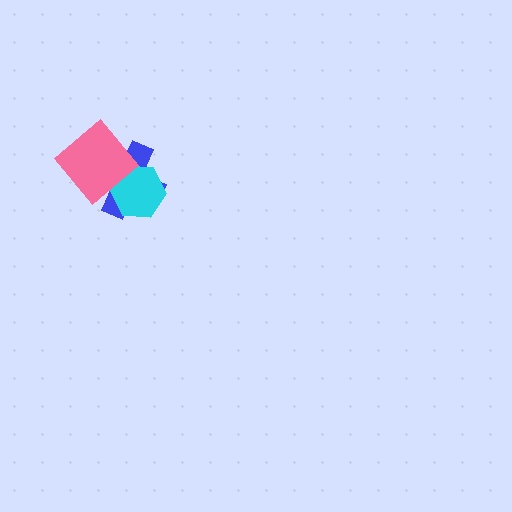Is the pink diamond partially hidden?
No, no other shape covers it.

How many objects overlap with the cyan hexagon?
2 objects overlap with the cyan hexagon.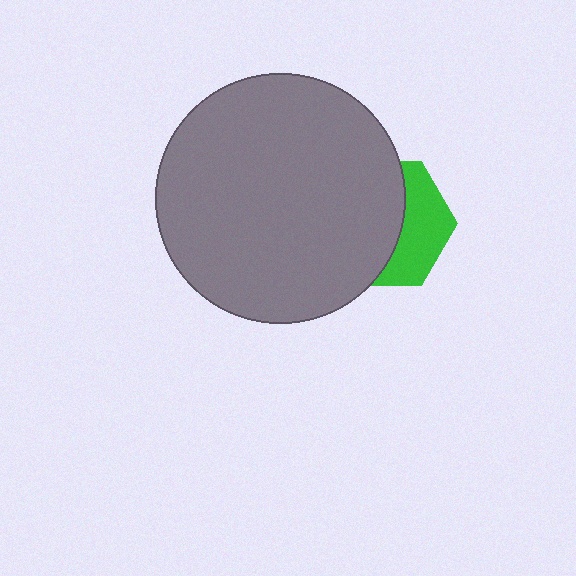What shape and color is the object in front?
The object in front is a gray circle.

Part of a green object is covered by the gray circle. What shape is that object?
It is a hexagon.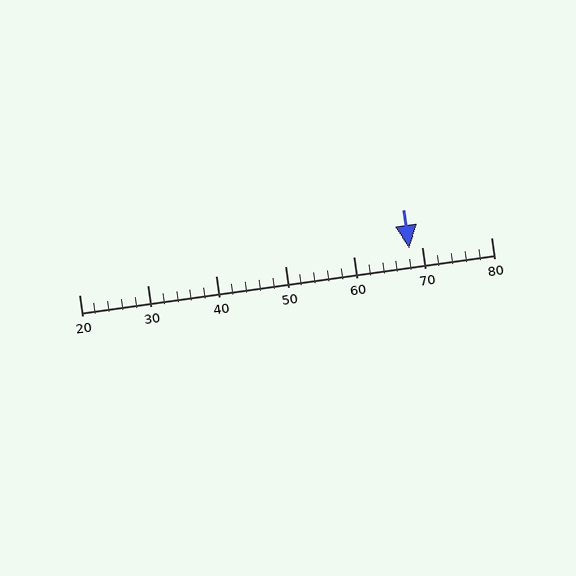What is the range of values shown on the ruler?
The ruler shows values from 20 to 80.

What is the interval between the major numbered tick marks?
The major tick marks are spaced 10 units apart.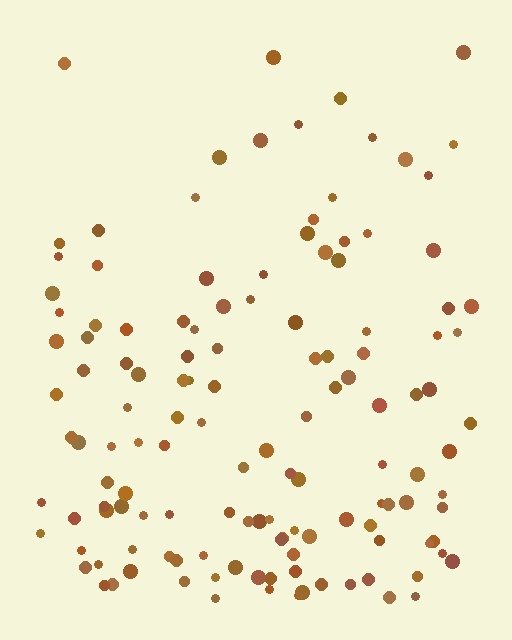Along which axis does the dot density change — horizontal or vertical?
Vertical.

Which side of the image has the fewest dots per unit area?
The top.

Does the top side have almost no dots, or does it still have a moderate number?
Still a moderate number, just noticeably fewer than the bottom.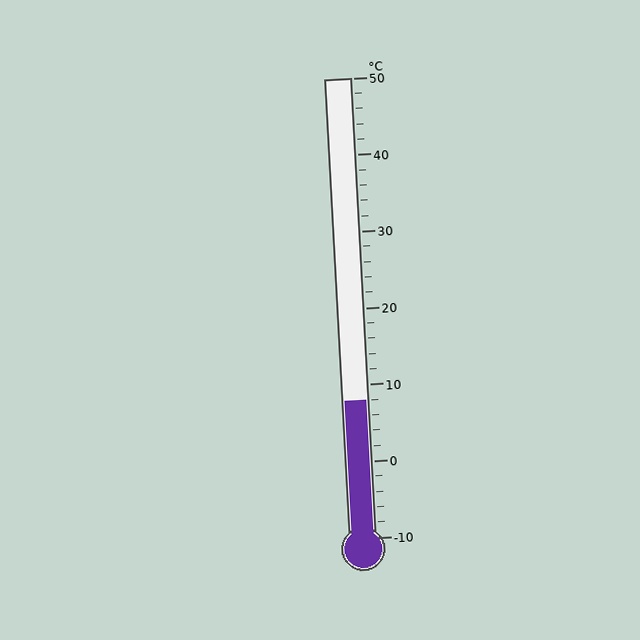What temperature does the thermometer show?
The thermometer shows approximately 8°C.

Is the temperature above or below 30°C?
The temperature is below 30°C.